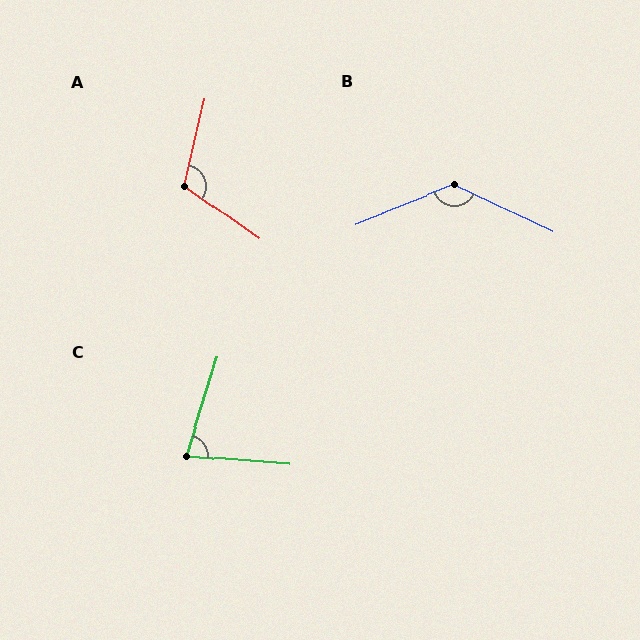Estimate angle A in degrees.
Approximately 112 degrees.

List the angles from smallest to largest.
C (77°), A (112°), B (133°).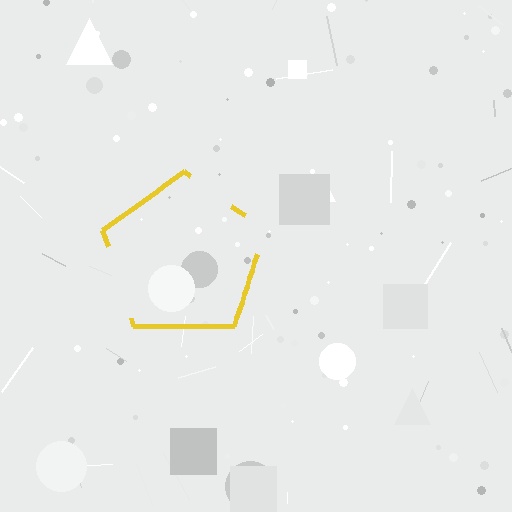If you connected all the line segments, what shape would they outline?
They would outline a pentagon.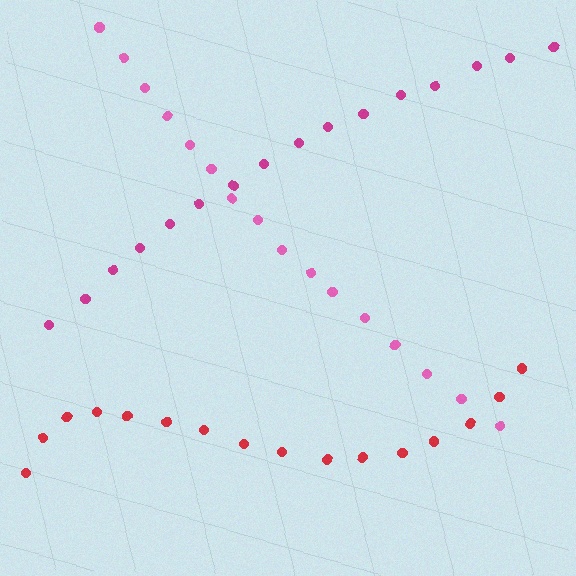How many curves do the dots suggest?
There are 3 distinct paths.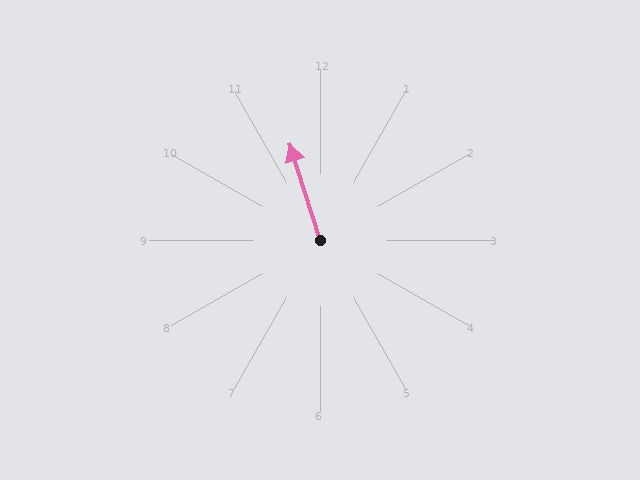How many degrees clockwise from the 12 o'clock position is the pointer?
Approximately 342 degrees.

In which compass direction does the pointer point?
North.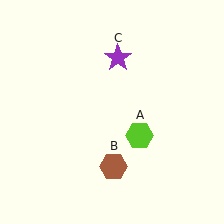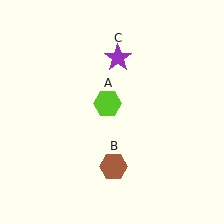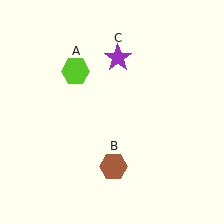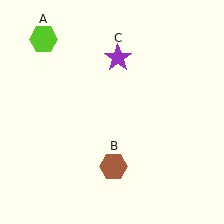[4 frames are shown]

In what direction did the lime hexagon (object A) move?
The lime hexagon (object A) moved up and to the left.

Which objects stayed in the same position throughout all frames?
Brown hexagon (object B) and purple star (object C) remained stationary.